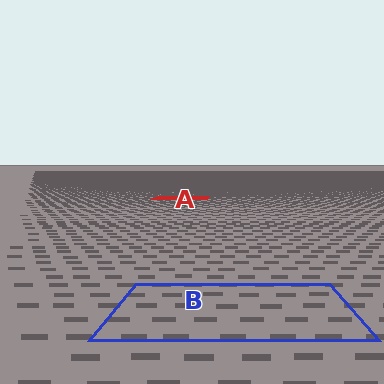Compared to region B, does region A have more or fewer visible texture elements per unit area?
Region A has more texture elements per unit area — they are packed more densely because it is farther away.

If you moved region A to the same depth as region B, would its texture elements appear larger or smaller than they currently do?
They would appear larger. At a closer depth, the same texture elements are projected at a bigger on-screen size.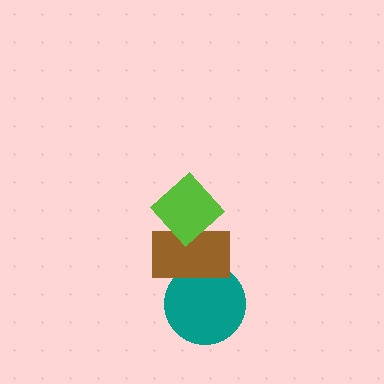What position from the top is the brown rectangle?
The brown rectangle is 2nd from the top.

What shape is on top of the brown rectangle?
The lime diamond is on top of the brown rectangle.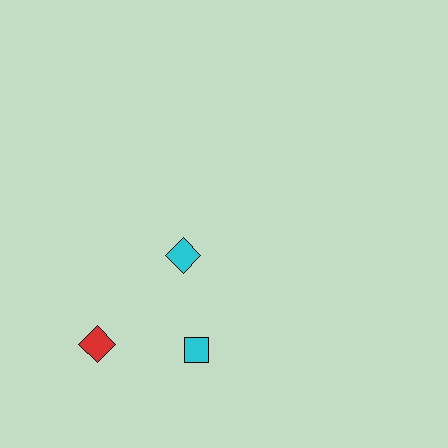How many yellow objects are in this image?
There are no yellow objects.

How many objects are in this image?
There are 3 objects.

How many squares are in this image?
There is 1 square.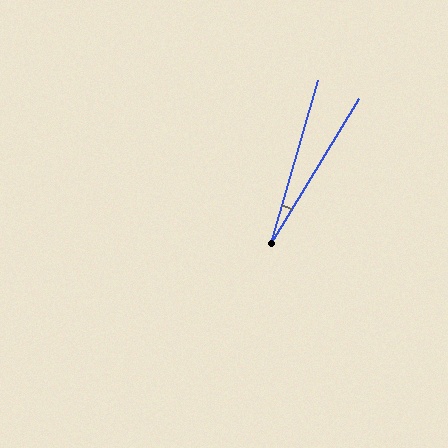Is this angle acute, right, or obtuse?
It is acute.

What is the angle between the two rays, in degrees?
Approximately 15 degrees.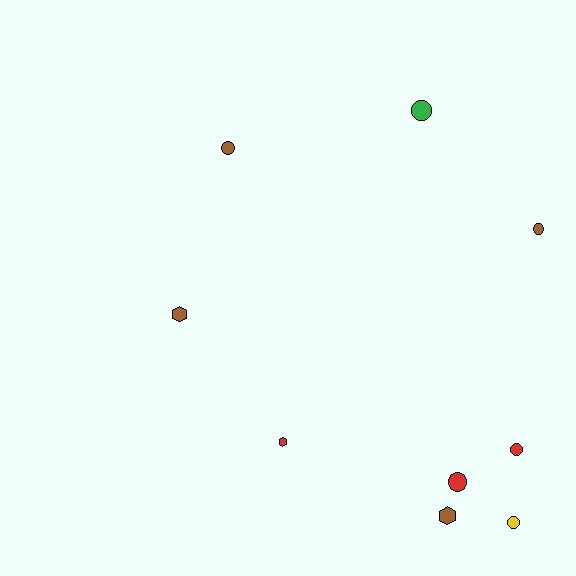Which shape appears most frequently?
Circle, with 6 objects.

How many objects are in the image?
There are 9 objects.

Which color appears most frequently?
Brown, with 4 objects.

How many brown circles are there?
There are 2 brown circles.